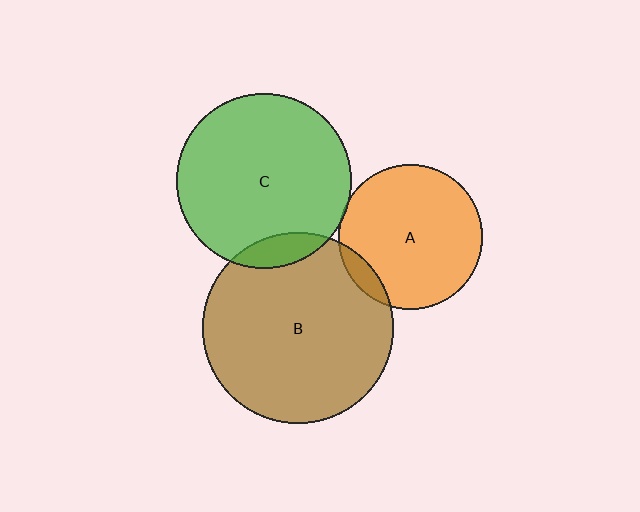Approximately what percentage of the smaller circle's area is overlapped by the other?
Approximately 10%.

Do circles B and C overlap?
Yes.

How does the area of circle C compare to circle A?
Approximately 1.5 times.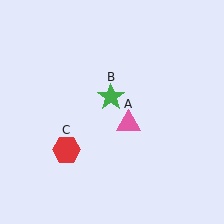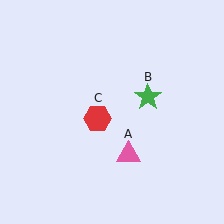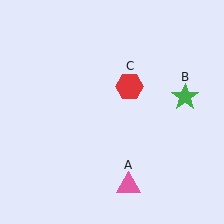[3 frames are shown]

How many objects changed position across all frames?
3 objects changed position: pink triangle (object A), green star (object B), red hexagon (object C).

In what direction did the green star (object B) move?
The green star (object B) moved right.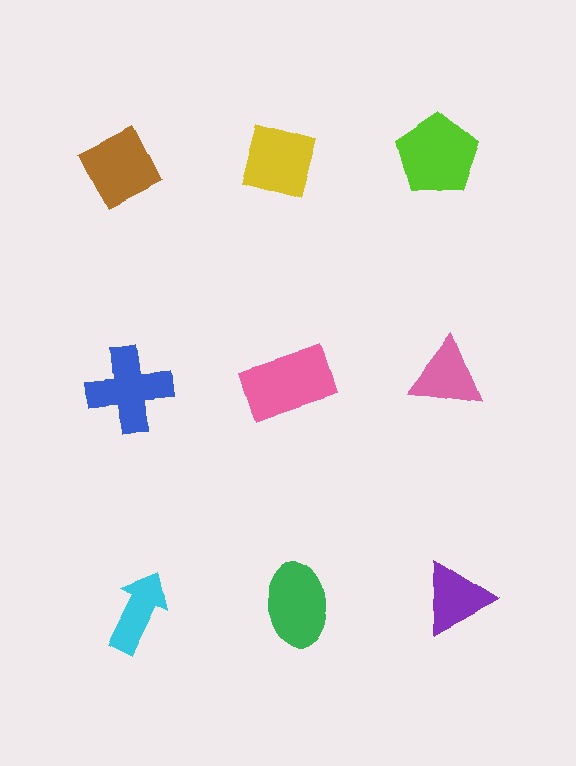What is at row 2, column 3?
A pink triangle.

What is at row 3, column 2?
A green ellipse.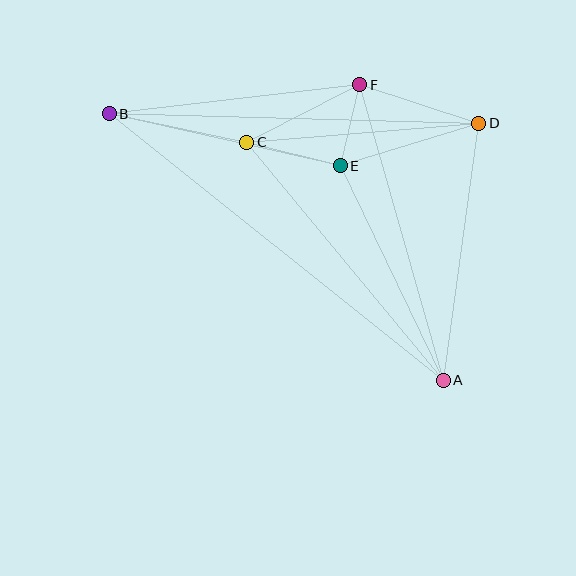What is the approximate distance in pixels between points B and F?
The distance between B and F is approximately 252 pixels.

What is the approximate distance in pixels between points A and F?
The distance between A and F is approximately 307 pixels.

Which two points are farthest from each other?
Points A and B are farthest from each other.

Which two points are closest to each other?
Points E and F are closest to each other.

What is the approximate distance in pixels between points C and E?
The distance between C and E is approximately 96 pixels.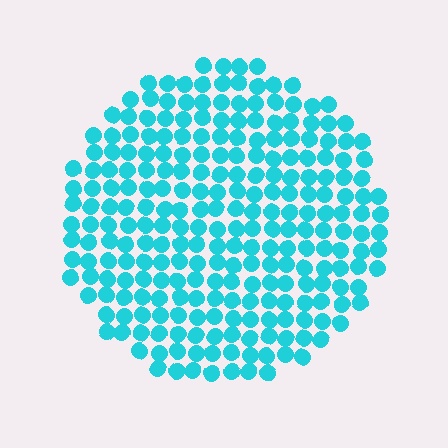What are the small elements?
The small elements are circles.